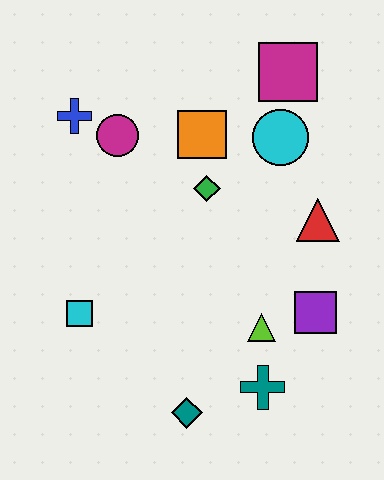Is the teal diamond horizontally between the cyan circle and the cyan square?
Yes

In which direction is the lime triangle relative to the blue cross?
The lime triangle is below the blue cross.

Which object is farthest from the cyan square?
The magenta square is farthest from the cyan square.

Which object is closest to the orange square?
The green diamond is closest to the orange square.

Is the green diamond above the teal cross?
Yes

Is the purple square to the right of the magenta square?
Yes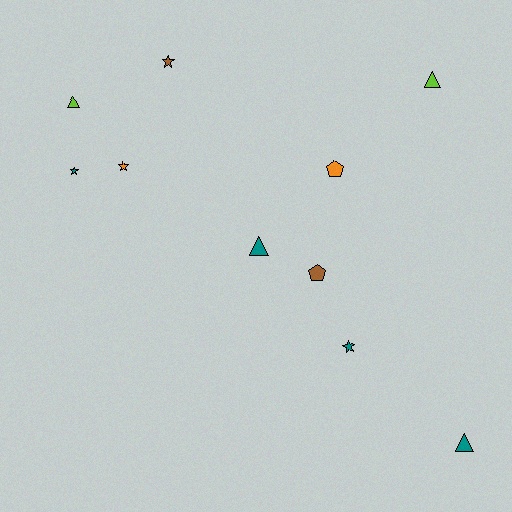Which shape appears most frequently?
Star, with 4 objects.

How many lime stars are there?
There are no lime stars.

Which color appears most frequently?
Teal, with 4 objects.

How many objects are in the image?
There are 10 objects.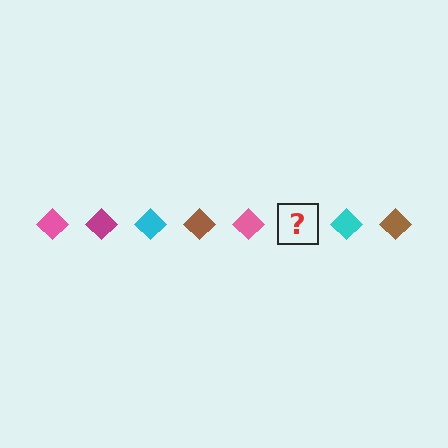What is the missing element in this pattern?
The missing element is a magenta diamond.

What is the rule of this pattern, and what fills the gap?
The rule is that the pattern cycles through pink, magenta, cyan, brown diamonds. The gap should be filled with a magenta diamond.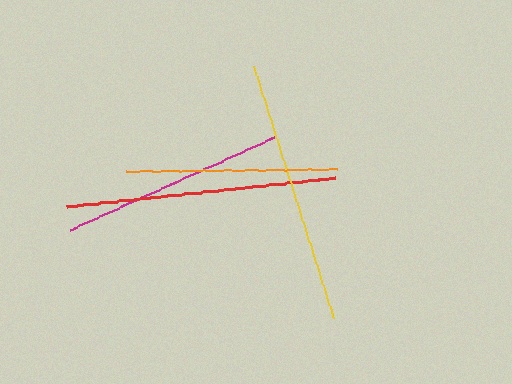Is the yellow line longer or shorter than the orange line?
The yellow line is longer than the orange line.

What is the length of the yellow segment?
The yellow segment is approximately 265 pixels long.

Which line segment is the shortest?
The orange line is the shortest at approximately 212 pixels.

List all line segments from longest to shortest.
From longest to shortest: red, yellow, magenta, orange.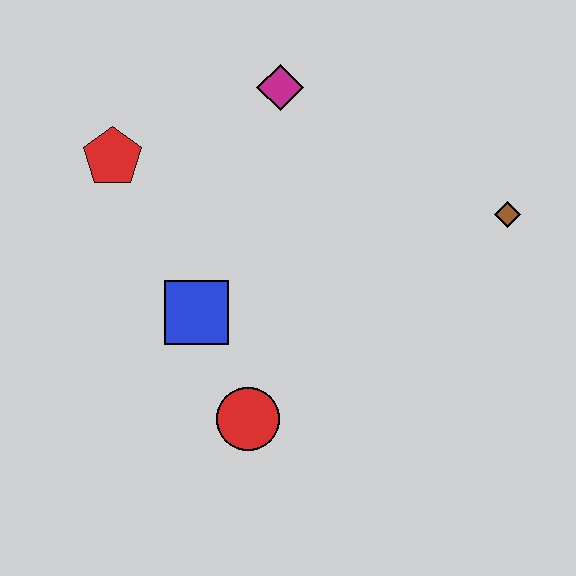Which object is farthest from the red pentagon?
The brown diamond is farthest from the red pentagon.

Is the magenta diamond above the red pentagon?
Yes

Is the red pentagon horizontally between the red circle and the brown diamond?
No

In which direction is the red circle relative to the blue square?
The red circle is below the blue square.